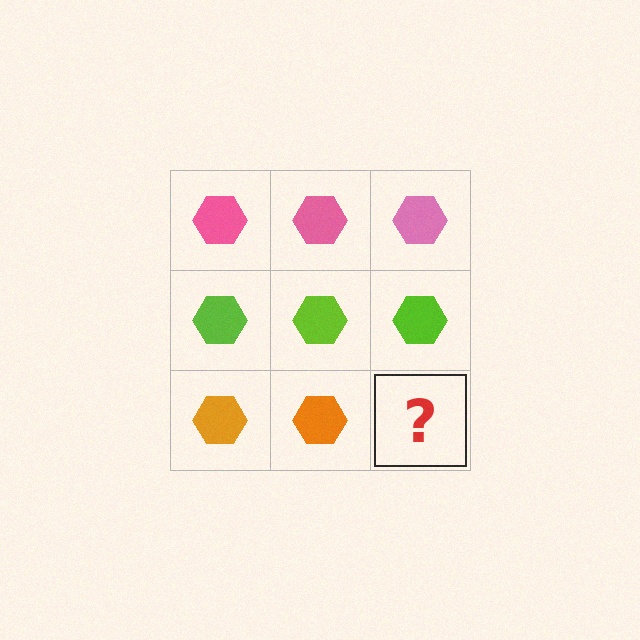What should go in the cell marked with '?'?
The missing cell should contain an orange hexagon.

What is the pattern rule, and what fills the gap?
The rule is that each row has a consistent color. The gap should be filled with an orange hexagon.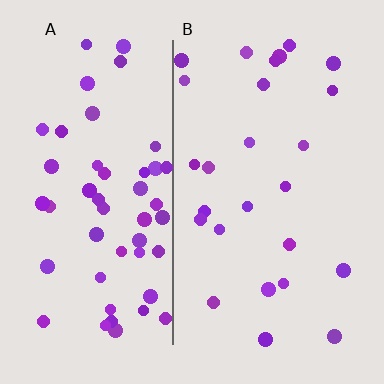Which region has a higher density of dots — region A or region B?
A (the left).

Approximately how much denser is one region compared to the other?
Approximately 2.0× — region A over region B.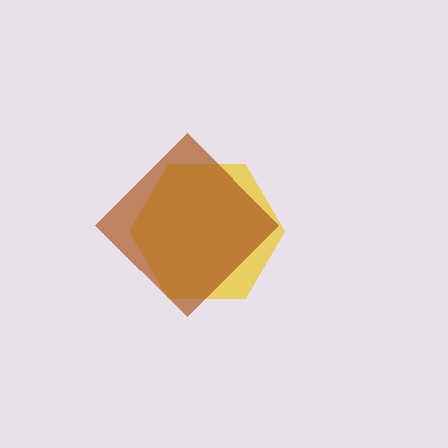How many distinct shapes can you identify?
There are 2 distinct shapes: a yellow hexagon, a brown diamond.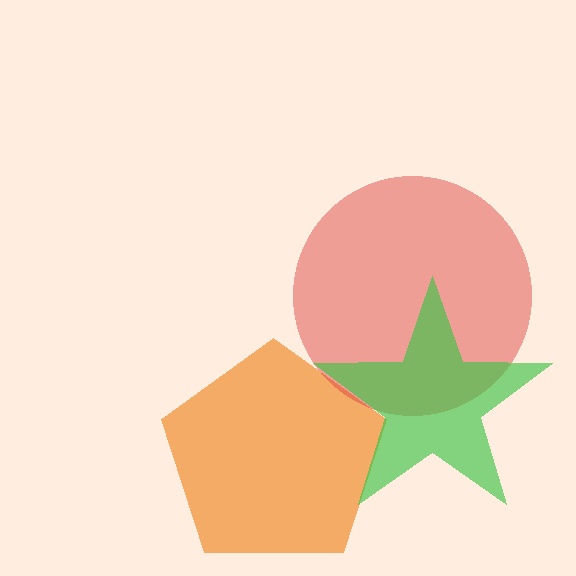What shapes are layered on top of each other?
The layered shapes are: an orange pentagon, a red circle, a green star.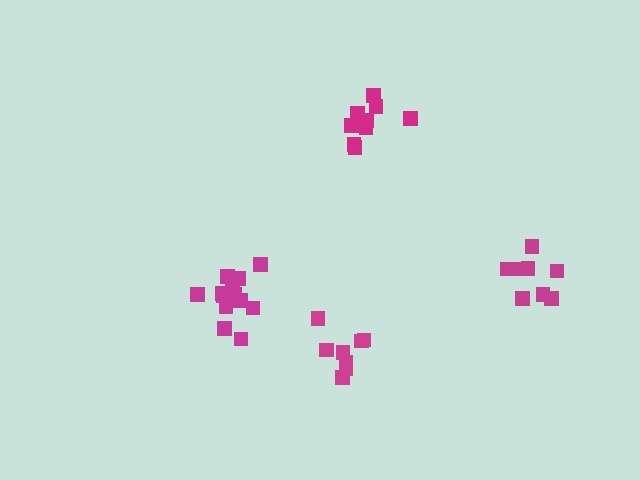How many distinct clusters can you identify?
There are 4 distinct clusters.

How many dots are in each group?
Group 1: 13 dots, Group 2: 9 dots, Group 3: 8 dots, Group 4: 8 dots (38 total).